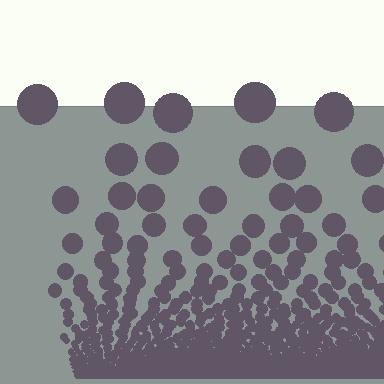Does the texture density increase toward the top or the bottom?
Density increases toward the bottom.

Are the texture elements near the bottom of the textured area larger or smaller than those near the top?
Smaller. The gradient is inverted — elements near the bottom are smaller and denser.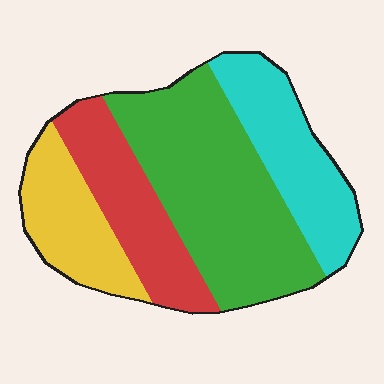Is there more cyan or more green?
Green.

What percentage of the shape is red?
Red takes up between a sixth and a third of the shape.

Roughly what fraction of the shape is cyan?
Cyan takes up about one fifth (1/5) of the shape.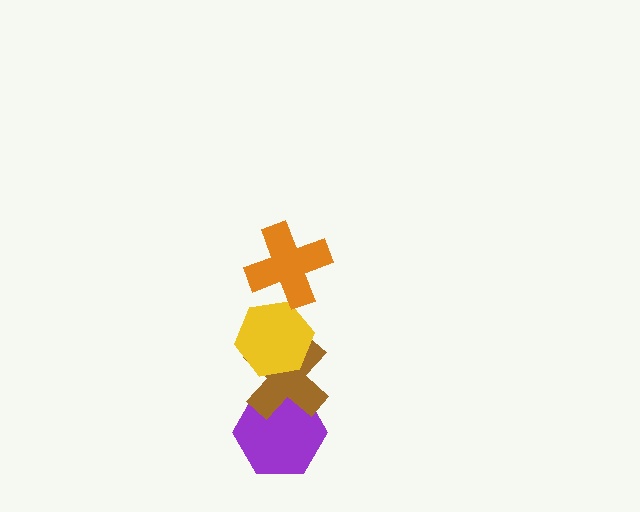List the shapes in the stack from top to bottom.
From top to bottom: the orange cross, the yellow hexagon, the brown cross, the purple hexagon.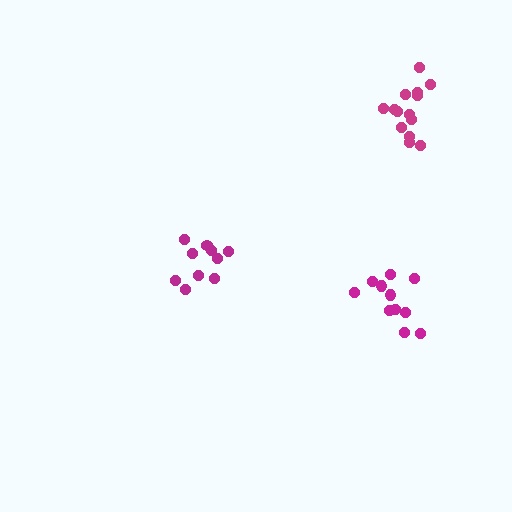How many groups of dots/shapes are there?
There are 3 groups.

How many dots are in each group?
Group 1: 14 dots, Group 2: 11 dots, Group 3: 10 dots (35 total).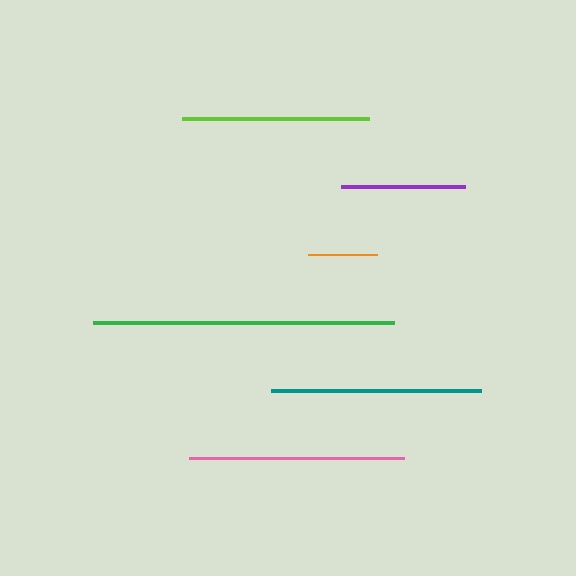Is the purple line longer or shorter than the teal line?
The teal line is longer than the purple line.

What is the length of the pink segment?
The pink segment is approximately 215 pixels long.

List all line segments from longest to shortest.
From longest to shortest: green, pink, teal, lime, purple, orange.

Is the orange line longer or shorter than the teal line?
The teal line is longer than the orange line.